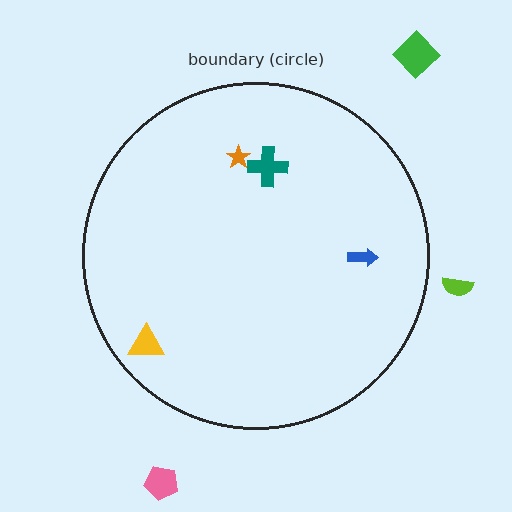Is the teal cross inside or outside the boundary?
Inside.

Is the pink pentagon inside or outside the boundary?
Outside.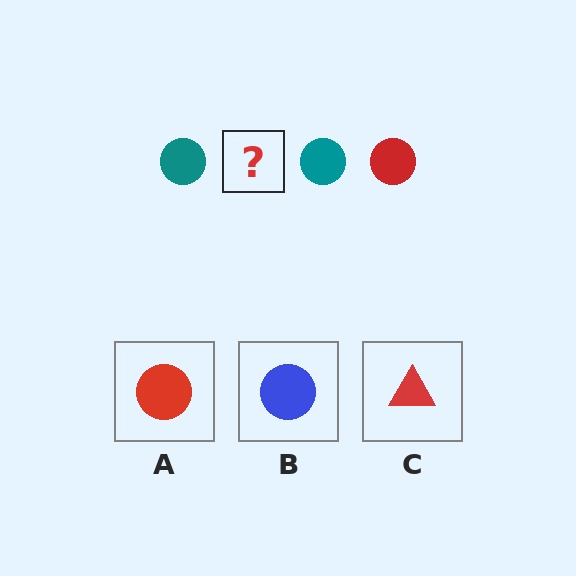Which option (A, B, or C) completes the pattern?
A.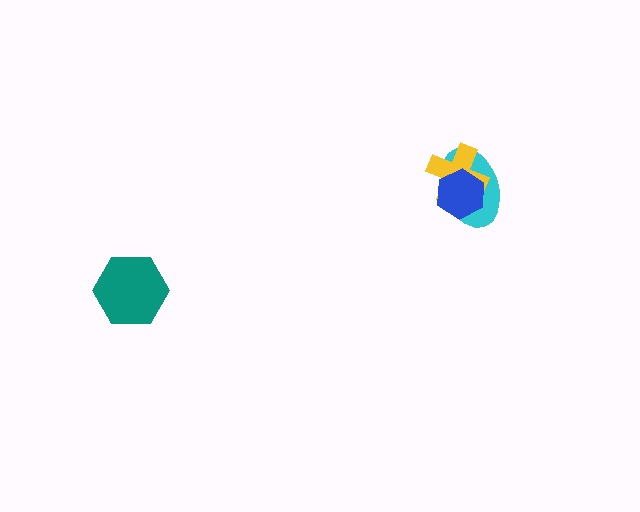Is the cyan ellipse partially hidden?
Yes, it is partially covered by another shape.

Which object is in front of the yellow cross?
The blue hexagon is in front of the yellow cross.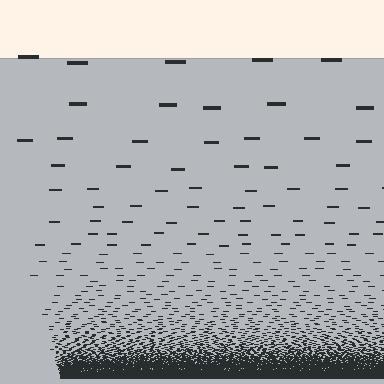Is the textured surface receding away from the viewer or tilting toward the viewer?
The surface appears to tilt toward the viewer. Texture elements get larger and sparser toward the top.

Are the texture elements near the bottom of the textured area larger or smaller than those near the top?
Smaller. The gradient is inverted — elements near the bottom are smaller and denser.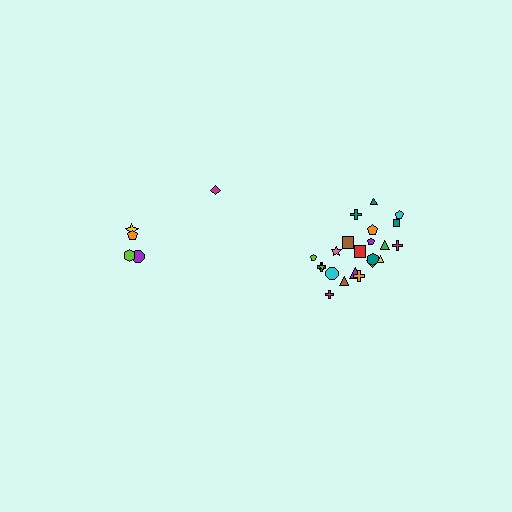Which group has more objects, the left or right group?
The right group.